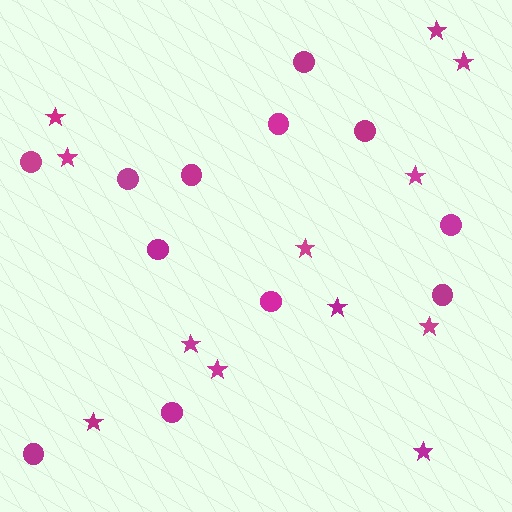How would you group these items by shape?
There are 2 groups: one group of stars (12) and one group of circles (12).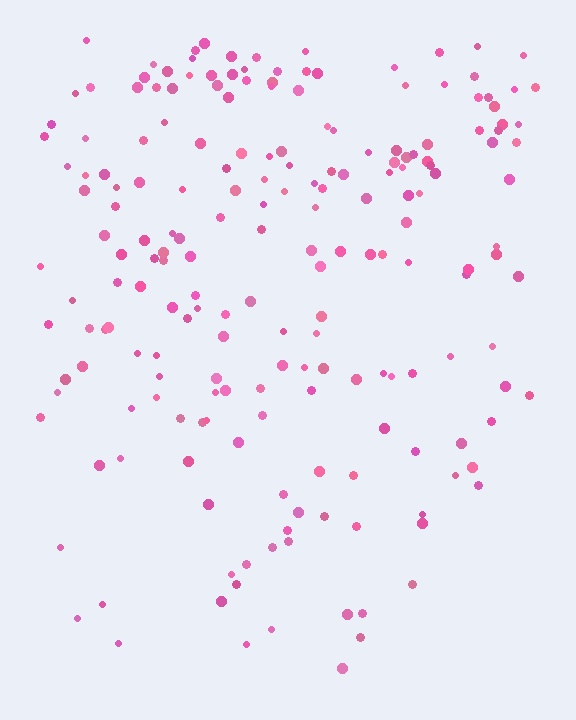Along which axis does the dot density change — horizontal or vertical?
Vertical.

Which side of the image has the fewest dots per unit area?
The bottom.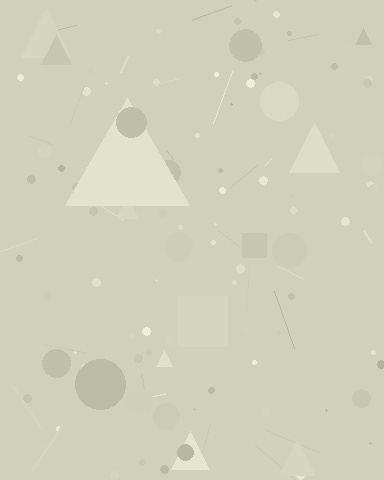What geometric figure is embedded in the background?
A triangle is embedded in the background.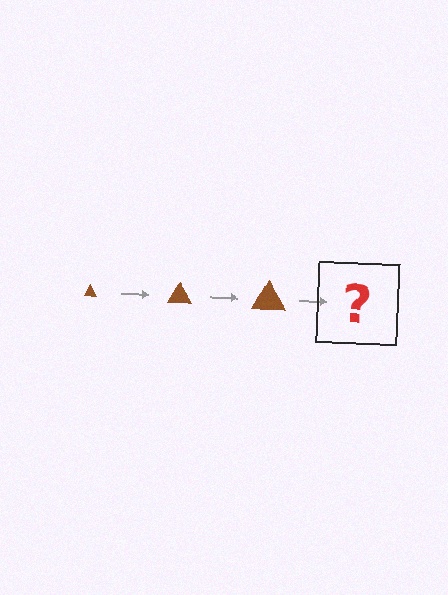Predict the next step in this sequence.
The next step is a brown triangle, larger than the previous one.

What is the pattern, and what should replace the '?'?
The pattern is that the triangle gets progressively larger each step. The '?' should be a brown triangle, larger than the previous one.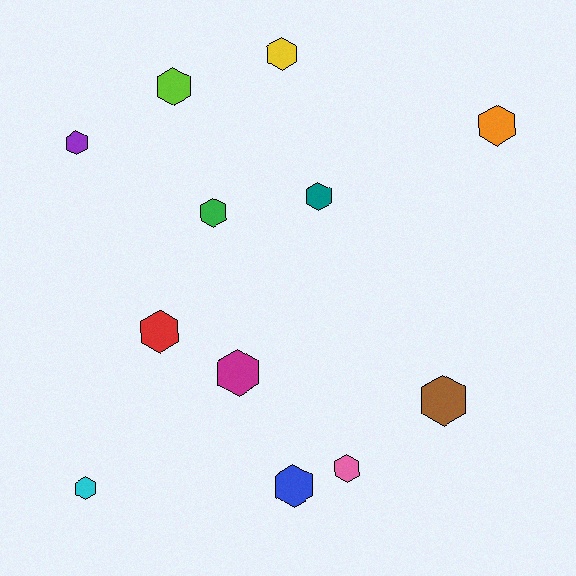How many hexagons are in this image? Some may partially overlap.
There are 12 hexagons.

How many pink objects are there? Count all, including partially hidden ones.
There is 1 pink object.